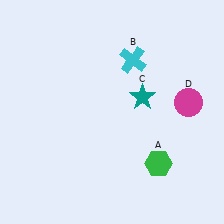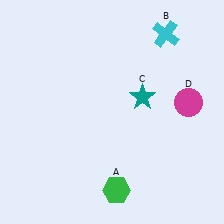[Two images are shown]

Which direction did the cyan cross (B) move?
The cyan cross (B) moved right.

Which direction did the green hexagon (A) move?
The green hexagon (A) moved left.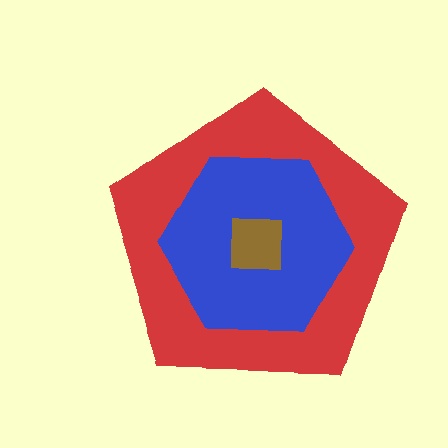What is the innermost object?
The brown square.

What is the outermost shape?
The red pentagon.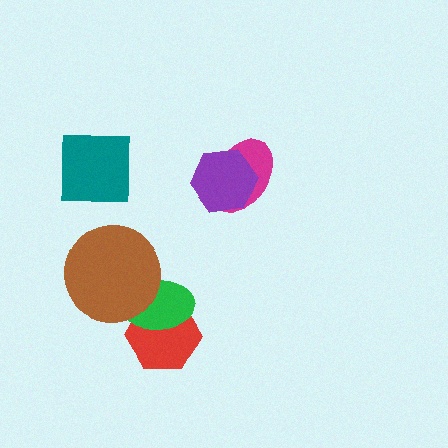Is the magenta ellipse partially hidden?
Yes, it is partially covered by another shape.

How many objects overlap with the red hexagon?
1 object overlaps with the red hexagon.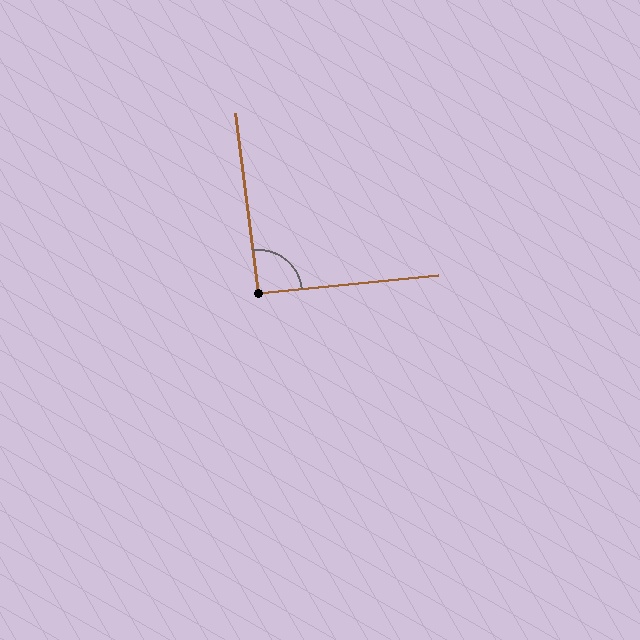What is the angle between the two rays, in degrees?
Approximately 92 degrees.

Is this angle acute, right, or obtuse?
It is approximately a right angle.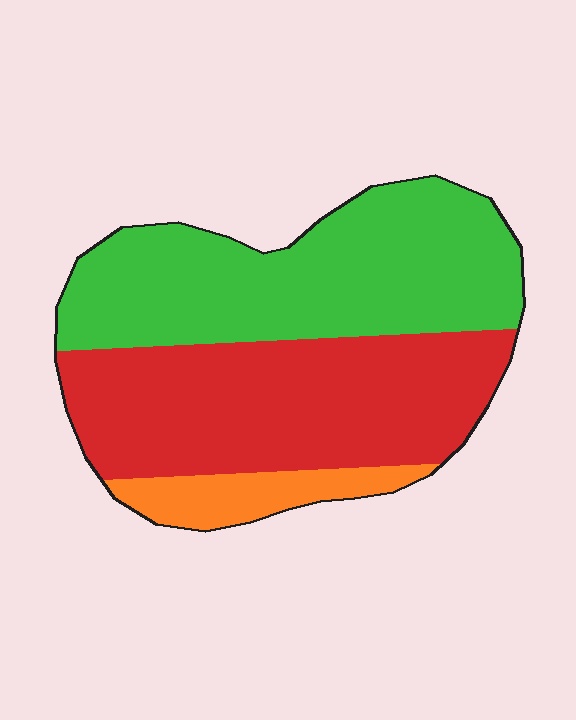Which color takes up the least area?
Orange, at roughly 10%.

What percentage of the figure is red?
Red covers roughly 45% of the figure.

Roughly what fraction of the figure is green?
Green covers about 45% of the figure.